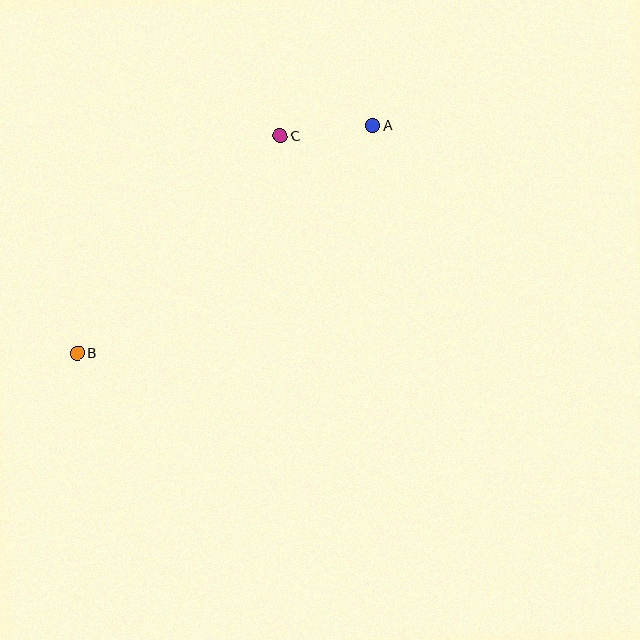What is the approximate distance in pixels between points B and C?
The distance between B and C is approximately 298 pixels.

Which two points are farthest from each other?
Points A and B are farthest from each other.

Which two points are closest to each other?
Points A and C are closest to each other.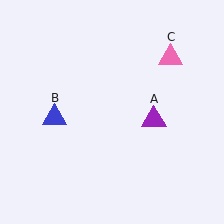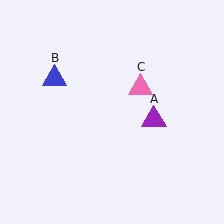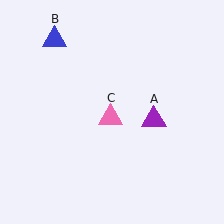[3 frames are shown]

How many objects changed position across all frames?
2 objects changed position: blue triangle (object B), pink triangle (object C).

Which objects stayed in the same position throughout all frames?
Purple triangle (object A) remained stationary.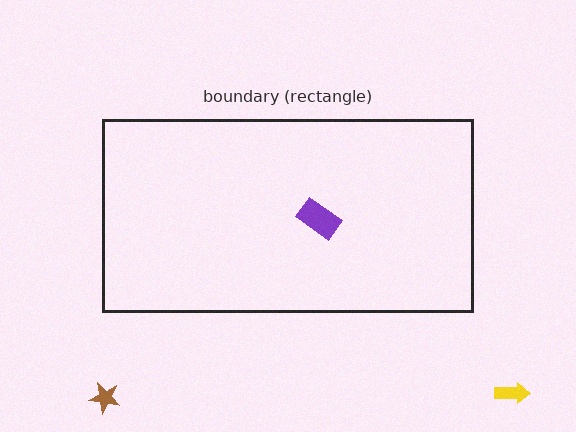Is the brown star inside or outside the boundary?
Outside.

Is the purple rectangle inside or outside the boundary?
Inside.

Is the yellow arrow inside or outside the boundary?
Outside.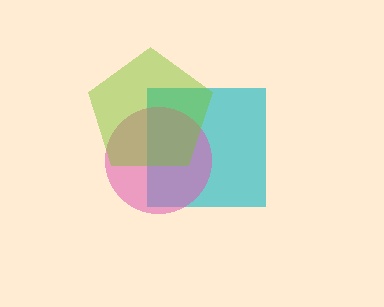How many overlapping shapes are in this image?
There are 3 overlapping shapes in the image.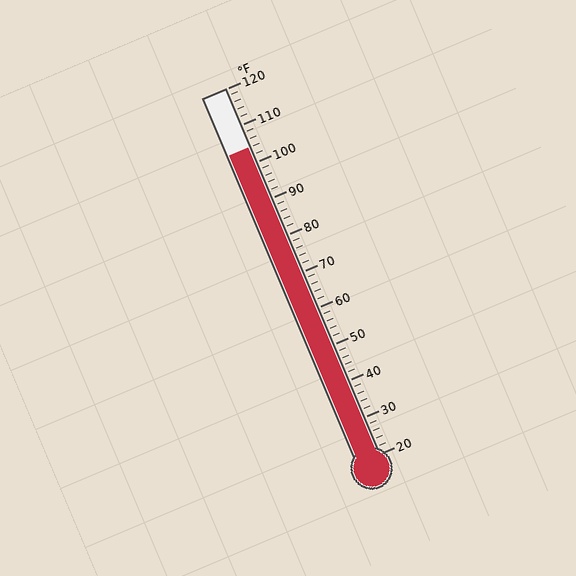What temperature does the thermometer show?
The thermometer shows approximately 104°F.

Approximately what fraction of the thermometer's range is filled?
The thermometer is filled to approximately 85% of its range.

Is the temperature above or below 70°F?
The temperature is above 70°F.